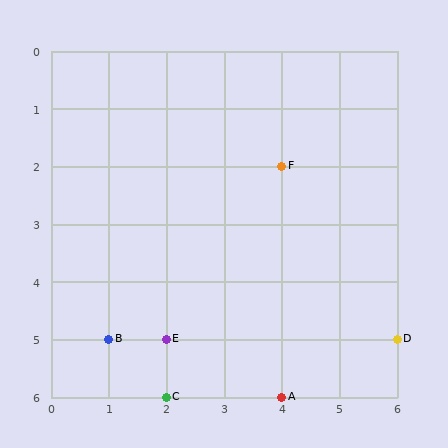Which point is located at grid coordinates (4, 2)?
Point F is at (4, 2).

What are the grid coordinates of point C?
Point C is at grid coordinates (2, 6).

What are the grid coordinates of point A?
Point A is at grid coordinates (4, 6).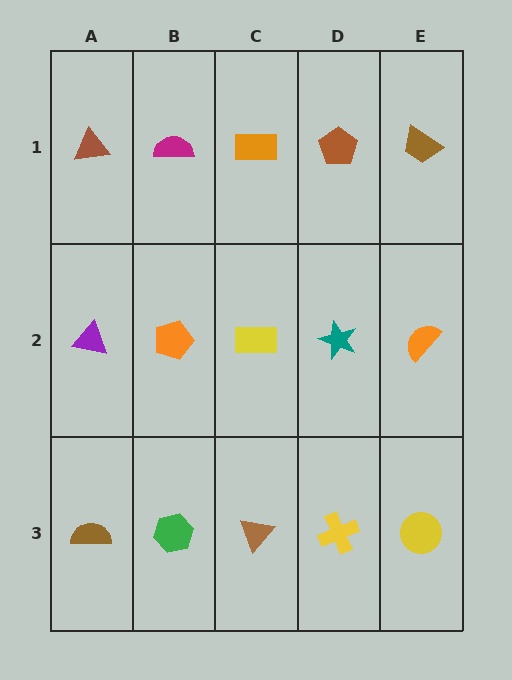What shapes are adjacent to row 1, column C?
A yellow rectangle (row 2, column C), a magenta semicircle (row 1, column B), a brown pentagon (row 1, column D).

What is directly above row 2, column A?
A brown triangle.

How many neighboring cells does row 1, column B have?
3.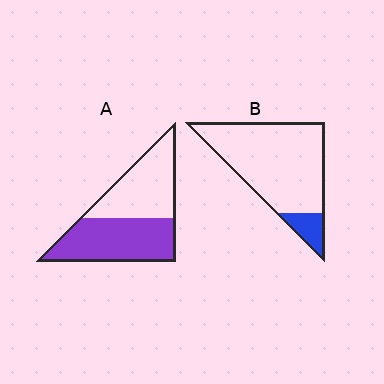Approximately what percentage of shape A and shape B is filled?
A is approximately 55% and B is approximately 10%.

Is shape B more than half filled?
No.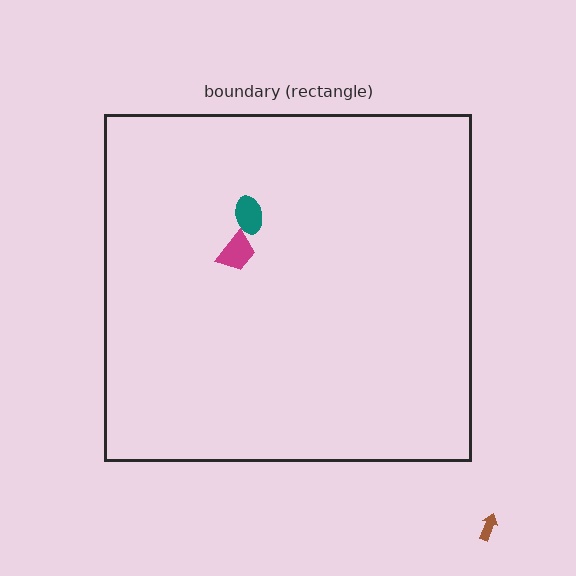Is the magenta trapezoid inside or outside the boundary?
Inside.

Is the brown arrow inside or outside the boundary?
Outside.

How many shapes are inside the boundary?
2 inside, 1 outside.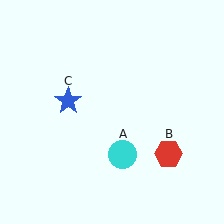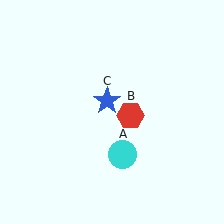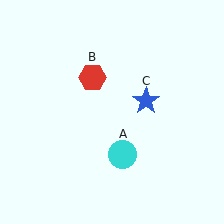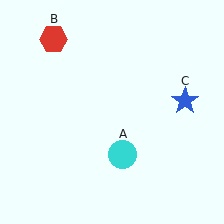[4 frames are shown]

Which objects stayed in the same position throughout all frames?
Cyan circle (object A) remained stationary.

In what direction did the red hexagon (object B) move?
The red hexagon (object B) moved up and to the left.